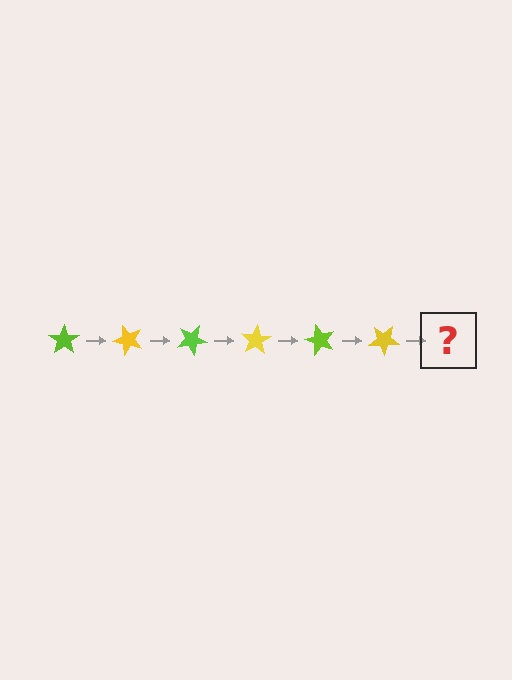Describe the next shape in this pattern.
It should be a lime star, rotated 300 degrees from the start.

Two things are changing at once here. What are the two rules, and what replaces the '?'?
The two rules are that it rotates 50 degrees each step and the color cycles through lime and yellow. The '?' should be a lime star, rotated 300 degrees from the start.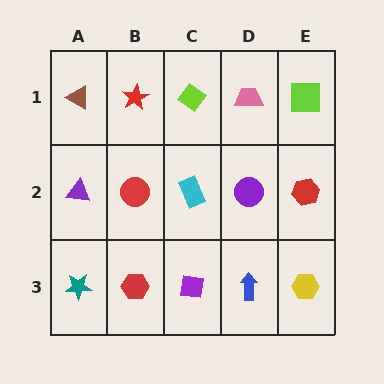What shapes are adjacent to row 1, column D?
A purple circle (row 2, column D), a lime diamond (row 1, column C), a lime square (row 1, column E).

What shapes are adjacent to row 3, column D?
A purple circle (row 2, column D), a purple square (row 3, column C), a yellow hexagon (row 3, column E).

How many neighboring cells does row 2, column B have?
4.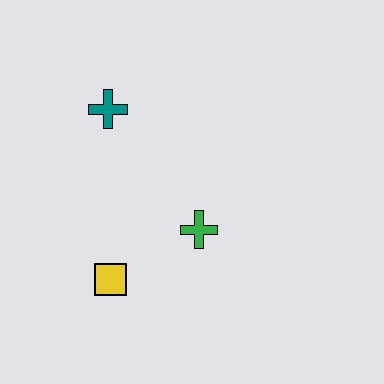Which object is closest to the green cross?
The yellow square is closest to the green cross.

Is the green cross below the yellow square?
No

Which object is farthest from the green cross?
The teal cross is farthest from the green cross.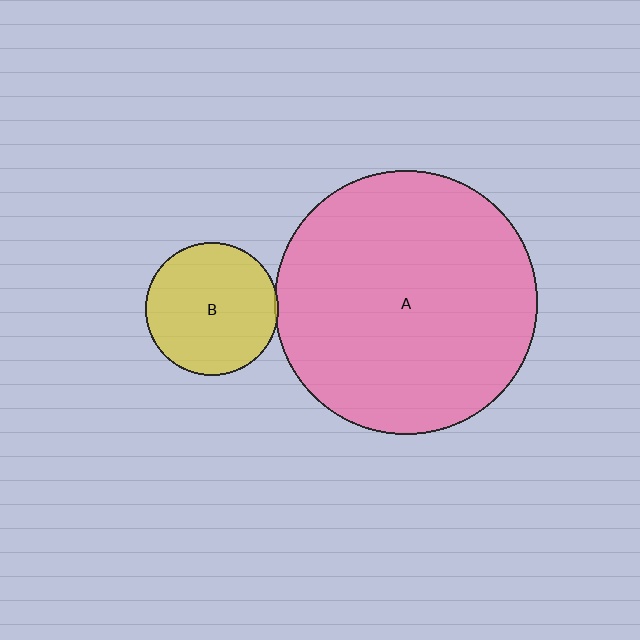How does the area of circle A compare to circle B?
Approximately 3.9 times.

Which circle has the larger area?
Circle A (pink).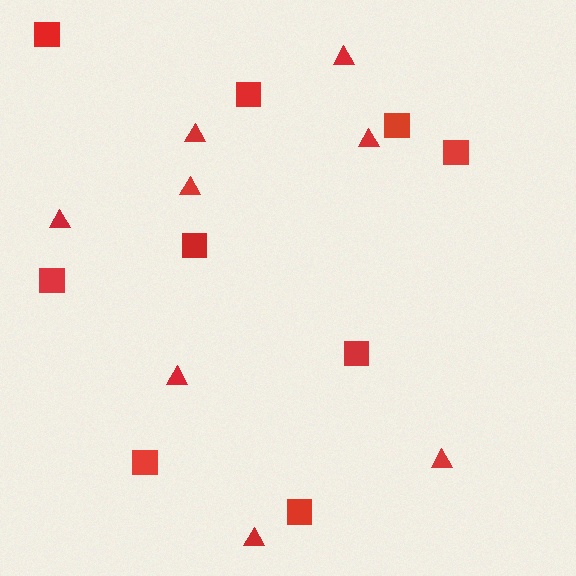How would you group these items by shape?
There are 2 groups: one group of squares (9) and one group of triangles (8).